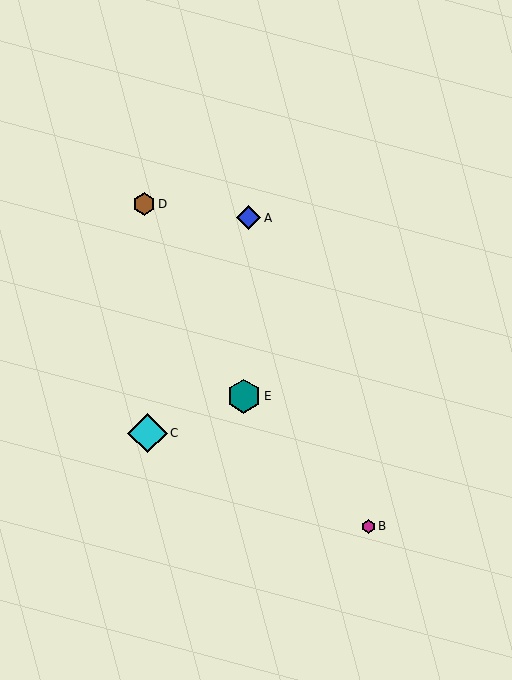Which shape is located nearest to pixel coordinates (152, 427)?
The cyan diamond (labeled C) at (147, 433) is nearest to that location.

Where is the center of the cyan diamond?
The center of the cyan diamond is at (147, 433).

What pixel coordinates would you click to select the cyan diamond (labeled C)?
Click at (147, 433) to select the cyan diamond C.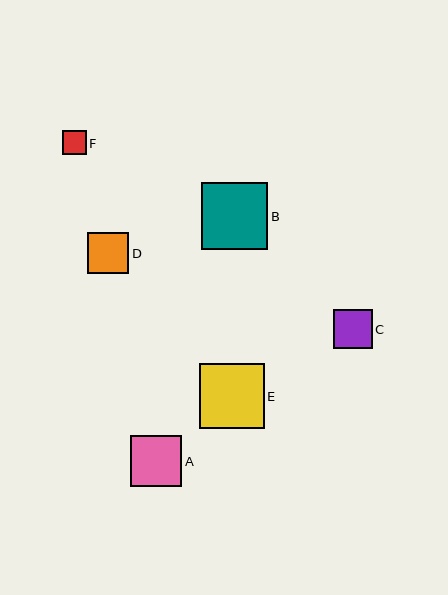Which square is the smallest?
Square F is the smallest with a size of approximately 23 pixels.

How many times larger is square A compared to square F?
Square A is approximately 2.2 times the size of square F.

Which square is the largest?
Square B is the largest with a size of approximately 67 pixels.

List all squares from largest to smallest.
From largest to smallest: B, E, A, D, C, F.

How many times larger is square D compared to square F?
Square D is approximately 1.8 times the size of square F.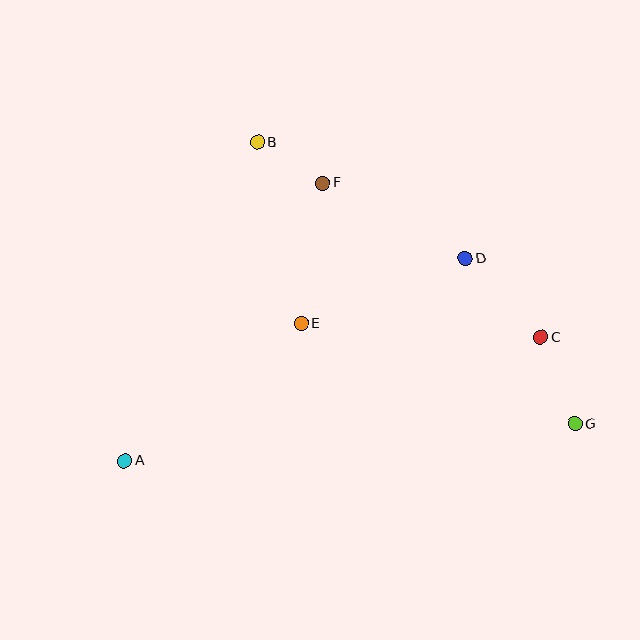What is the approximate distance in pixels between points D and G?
The distance between D and G is approximately 199 pixels.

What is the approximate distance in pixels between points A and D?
The distance between A and D is approximately 396 pixels.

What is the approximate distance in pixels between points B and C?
The distance between B and C is approximately 344 pixels.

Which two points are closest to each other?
Points B and F are closest to each other.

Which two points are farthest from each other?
Points A and G are farthest from each other.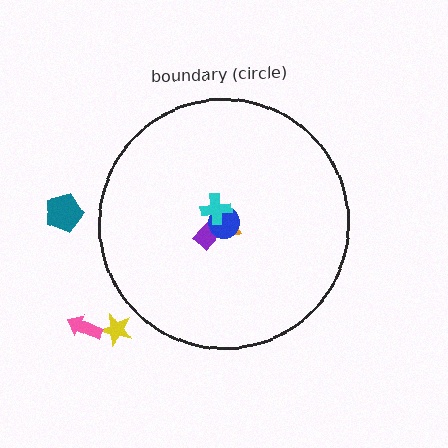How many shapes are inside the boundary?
4 inside, 3 outside.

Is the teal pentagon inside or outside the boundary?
Outside.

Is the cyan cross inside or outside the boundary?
Inside.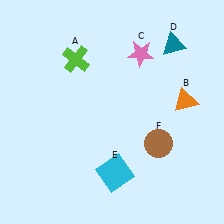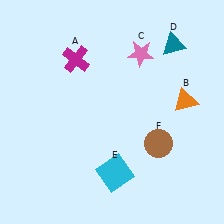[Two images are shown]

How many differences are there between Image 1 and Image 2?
There is 1 difference between the two images.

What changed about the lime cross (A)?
In Image 1, A is lime. In Image 2, it changed to magenta.